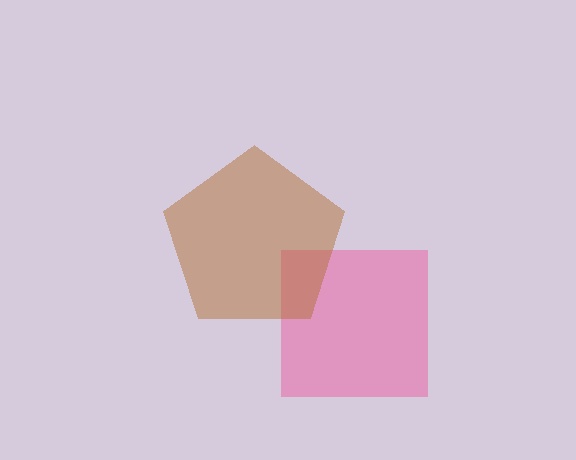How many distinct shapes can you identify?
There are 2 distinct shapes: a pink square, a brown pentagon.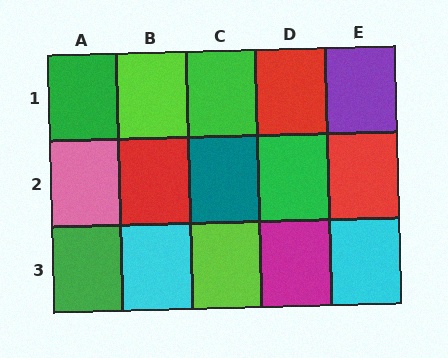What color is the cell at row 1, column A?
Green.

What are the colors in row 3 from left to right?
Green, cyan, lime, magenta, cyan.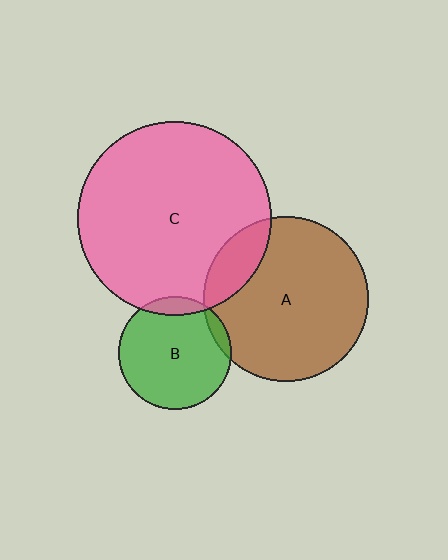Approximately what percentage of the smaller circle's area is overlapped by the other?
Approximately 5%.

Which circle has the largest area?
Circle C (pink).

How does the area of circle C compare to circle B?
Approximately 3.0 times.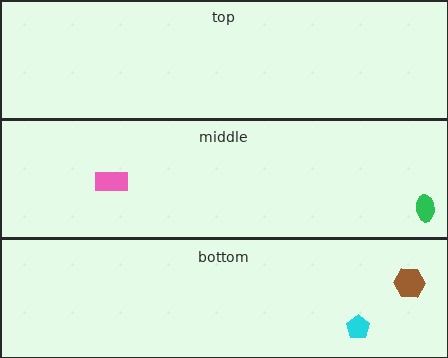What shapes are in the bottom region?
The cyan pentagon, the brown hexagon.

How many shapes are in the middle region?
2.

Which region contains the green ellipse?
The middle region.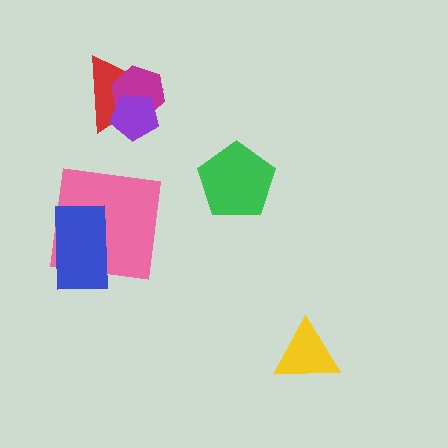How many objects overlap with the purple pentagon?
2 objects overlap with the purple pentagon.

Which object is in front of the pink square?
The blue rectangle is in front of the pink square.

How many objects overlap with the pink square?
1 object overlaps with the pink square.